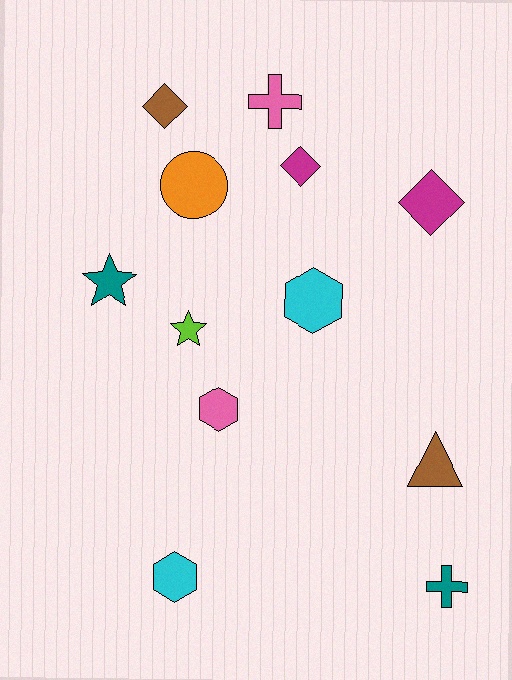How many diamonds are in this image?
There are 3 diamonds.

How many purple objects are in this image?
There are no purple objects.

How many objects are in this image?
There are 12 objects.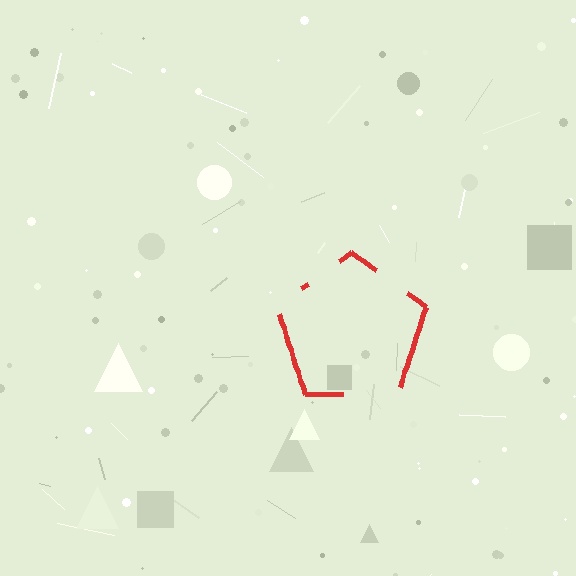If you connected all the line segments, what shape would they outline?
They would outline a pentagon.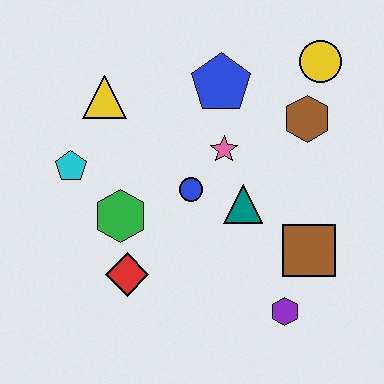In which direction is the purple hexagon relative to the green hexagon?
The purple hexagon is to the right of the green hexagon.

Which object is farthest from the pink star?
The purple hexagon is farthest from the pink star.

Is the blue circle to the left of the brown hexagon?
Yes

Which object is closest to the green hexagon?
The red diamond is closest to the green hexagon.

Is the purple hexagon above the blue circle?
No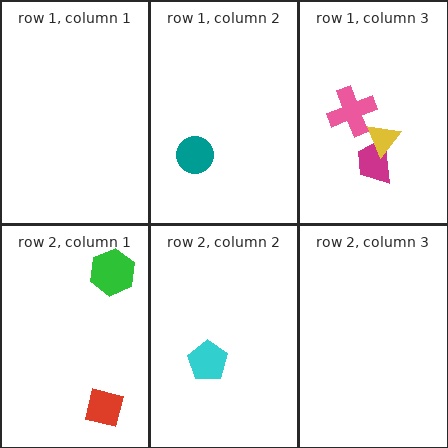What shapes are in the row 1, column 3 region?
The magenta trapezoid, the yellow triangle, the pink cross.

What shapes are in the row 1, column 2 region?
The teal circle.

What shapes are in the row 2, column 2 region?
The cyan pentagon.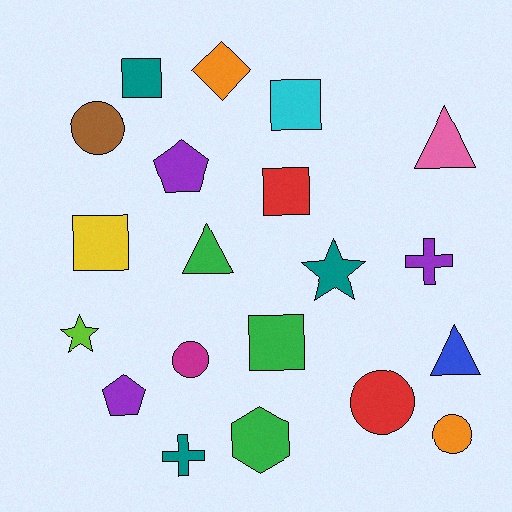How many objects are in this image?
There are 20 objects.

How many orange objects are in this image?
There are 2 orange objects.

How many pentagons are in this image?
There are 2 pentagons.